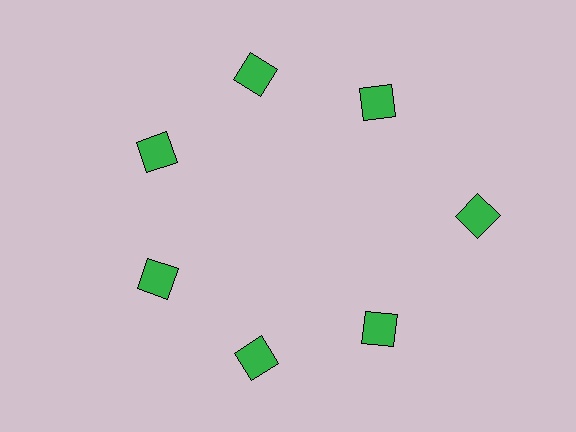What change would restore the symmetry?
The symmetry would be restored by moving it inward, back onto the ring so that all 7 squares sit at equal angles and equal distance from the center.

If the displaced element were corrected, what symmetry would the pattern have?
It would have 7-fold rotational symmetry — the pattern would map onto itself every 51 degrees.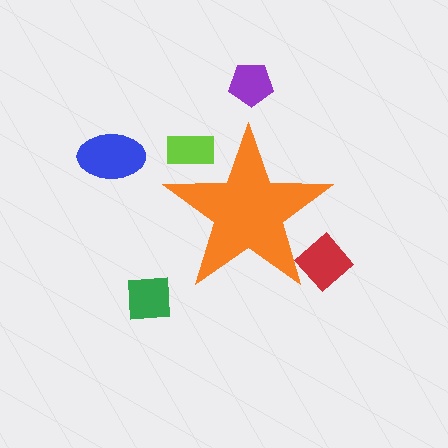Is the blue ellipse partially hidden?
No, the blue ellipse is fully visible.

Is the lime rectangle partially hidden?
Yes, the lime rectangle is partially hidden behind the orange star.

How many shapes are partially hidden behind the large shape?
2 shapes are partially hidden.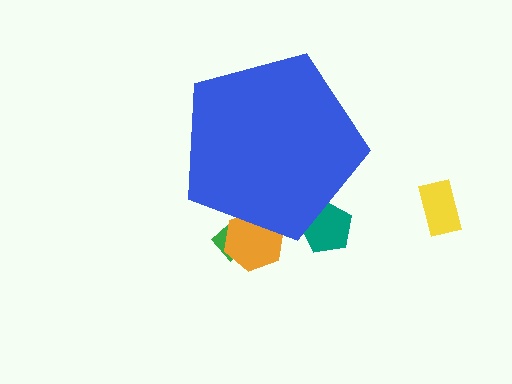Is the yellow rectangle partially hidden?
No, the yellow rectangle is fully visible.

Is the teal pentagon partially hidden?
Yes, the teal pentagon is partially hidden behind the blue pentagon.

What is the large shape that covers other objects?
A blue pentagon.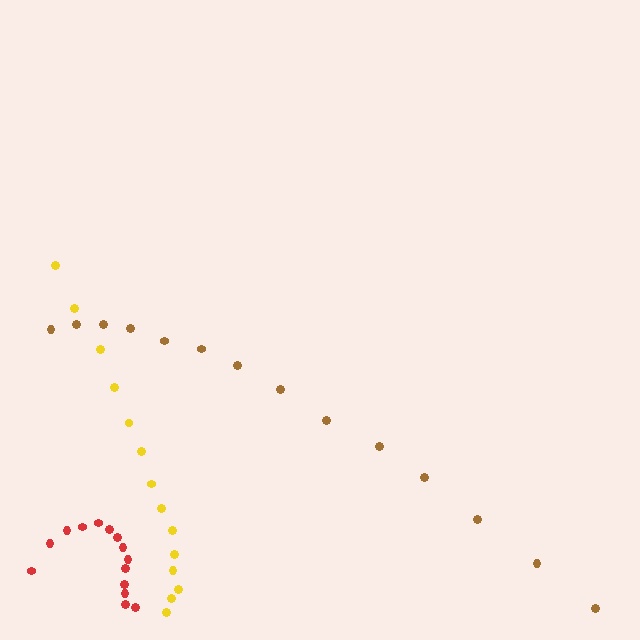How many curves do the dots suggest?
There are 3 distinct paths.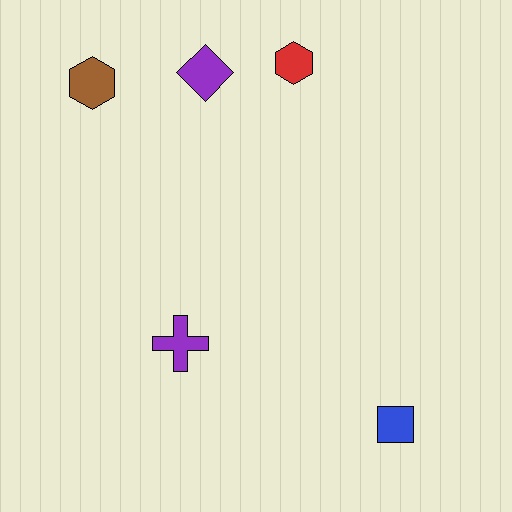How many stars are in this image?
There are no stars.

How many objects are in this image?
There are 5 objects.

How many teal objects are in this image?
There are no teal objects.